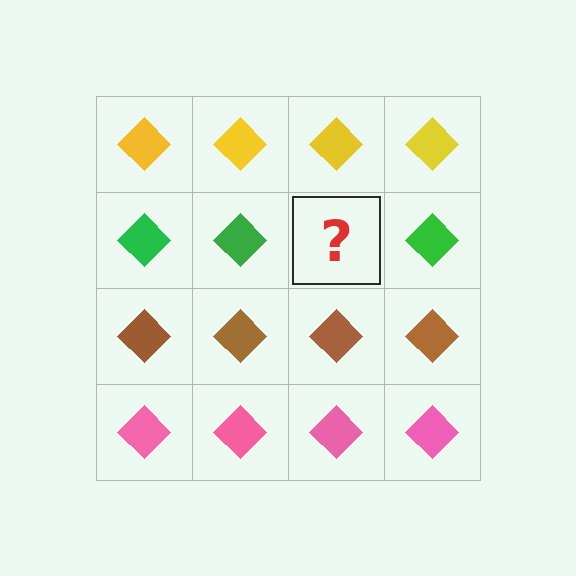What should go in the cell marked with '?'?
The missing cell should contain a green diamond.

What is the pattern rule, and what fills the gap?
The rule is that each row has a consistent color. The gap should be filled with a green diamond.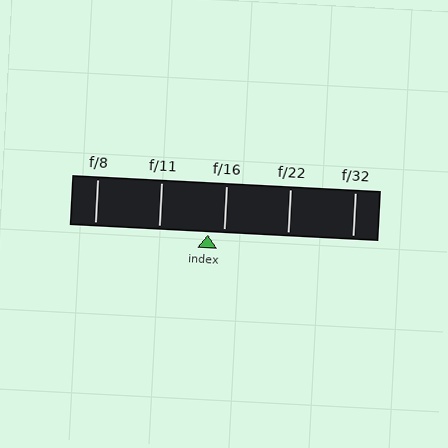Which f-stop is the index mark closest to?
The index mark is closest to f/16.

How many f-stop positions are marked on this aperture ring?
There are 5 f-stop positions marked.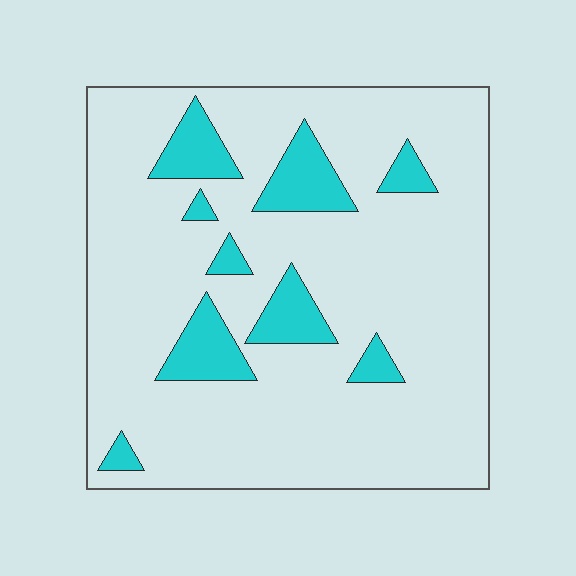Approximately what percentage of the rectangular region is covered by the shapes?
Approximately 15%.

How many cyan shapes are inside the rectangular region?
9.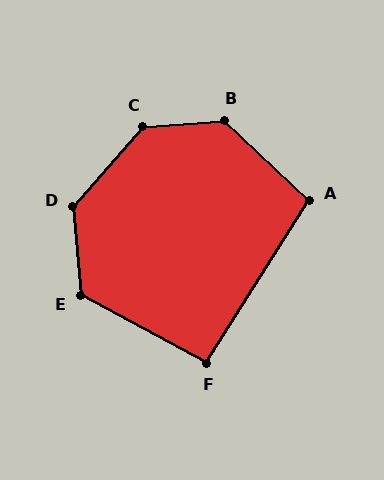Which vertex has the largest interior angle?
C, at approximately 135 degrees.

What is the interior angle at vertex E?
Approximately 124 degrees (obtuse).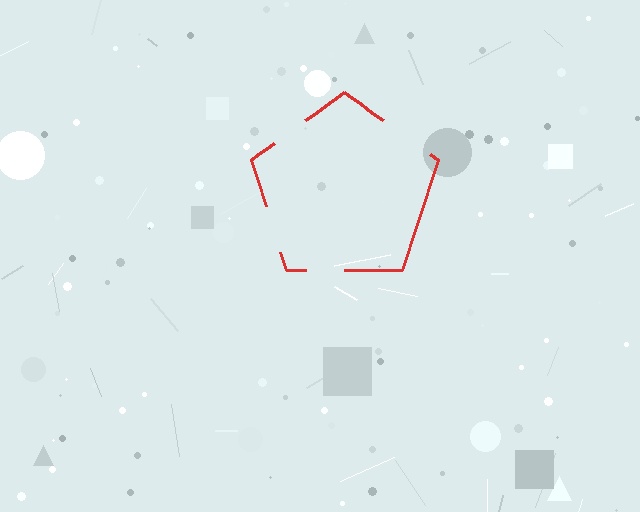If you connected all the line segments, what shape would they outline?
They would outline a pentagon.